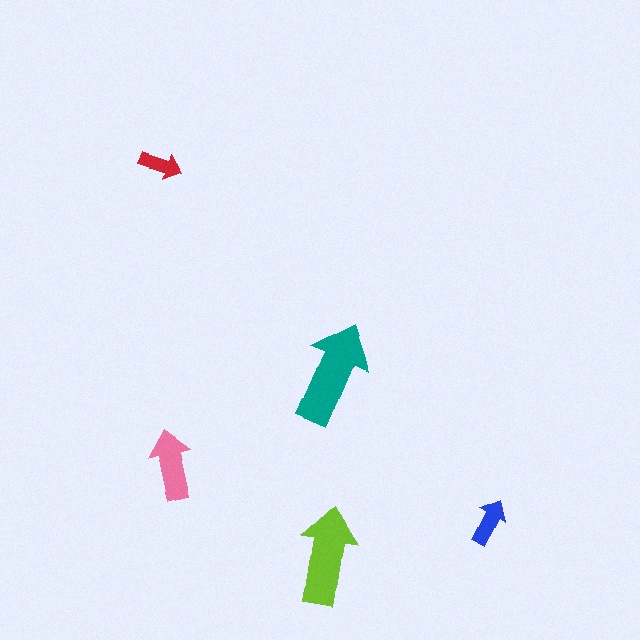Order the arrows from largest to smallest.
the teal one, the lime one, the pink one, the blue one, the red one.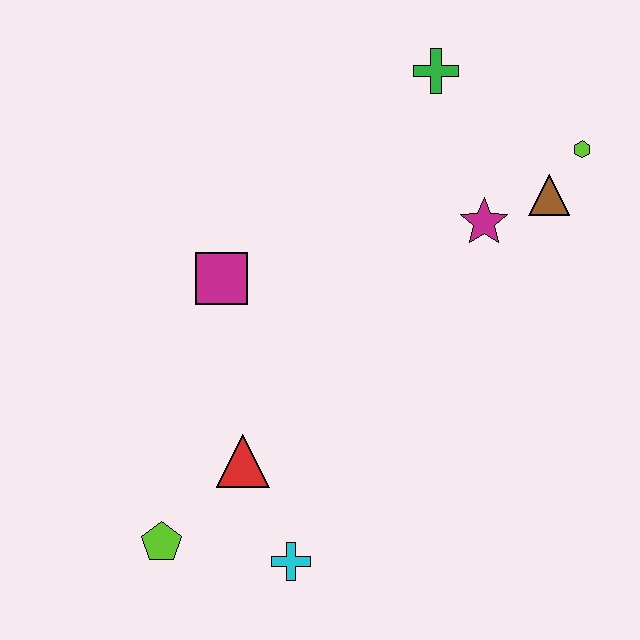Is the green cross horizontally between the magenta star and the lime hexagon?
No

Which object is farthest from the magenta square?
The lime hexagon is farthest from the magenta square.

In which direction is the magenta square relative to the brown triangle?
The magenta square is to the left of the brown triangle.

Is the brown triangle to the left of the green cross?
No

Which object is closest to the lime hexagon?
The brown triangle is closest to the lime hexagon.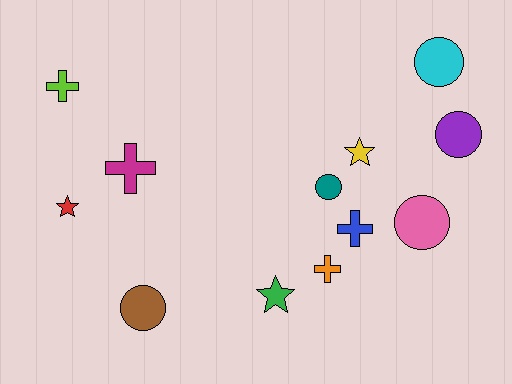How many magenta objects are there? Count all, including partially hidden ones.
There is 1 magenta object.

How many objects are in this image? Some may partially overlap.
There are 12 objects.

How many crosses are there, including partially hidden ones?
There are 4 crosses.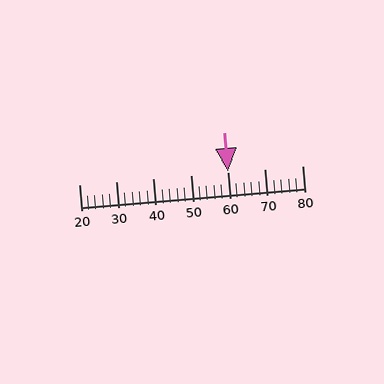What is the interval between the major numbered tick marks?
The major tick marks are spaced 10 units apart.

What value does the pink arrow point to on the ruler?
The pink arrow points to approximately 60.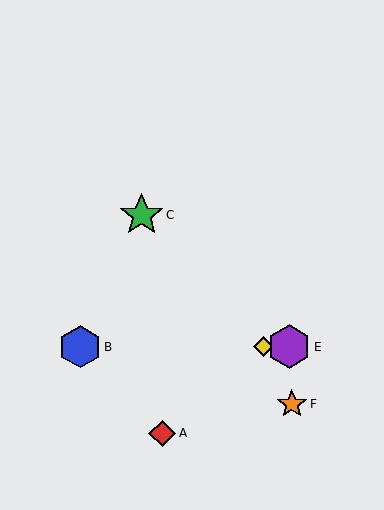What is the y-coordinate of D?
Object D is at y≈347.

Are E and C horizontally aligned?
No, E is at y≈347 and C is at y≈215.